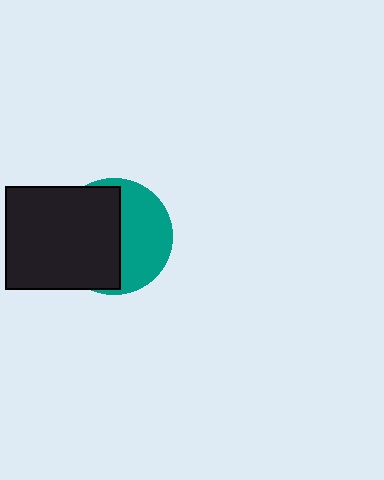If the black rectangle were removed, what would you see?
You would see the complete teal circle.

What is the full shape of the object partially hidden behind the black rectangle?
The partially hidden object is a teal circle.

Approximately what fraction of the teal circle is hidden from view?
Roughly 55% of the teal circle is hidden behind the black rectangle.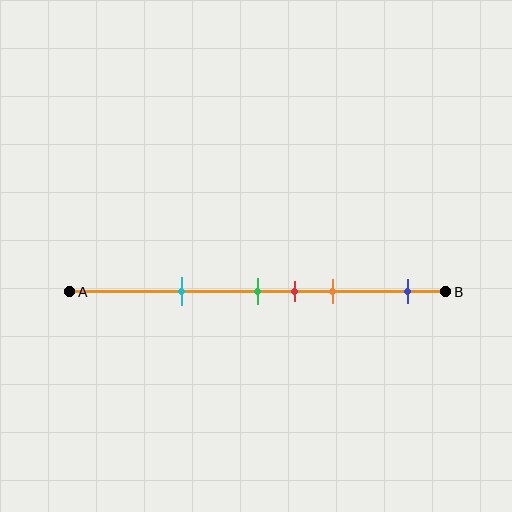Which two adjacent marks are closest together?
The green and red marks are the closest adjacent pair.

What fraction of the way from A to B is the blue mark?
The blue mark is approximately 90% (0.9) of the way from A to B.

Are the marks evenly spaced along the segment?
No, the marks are not evenly spaced.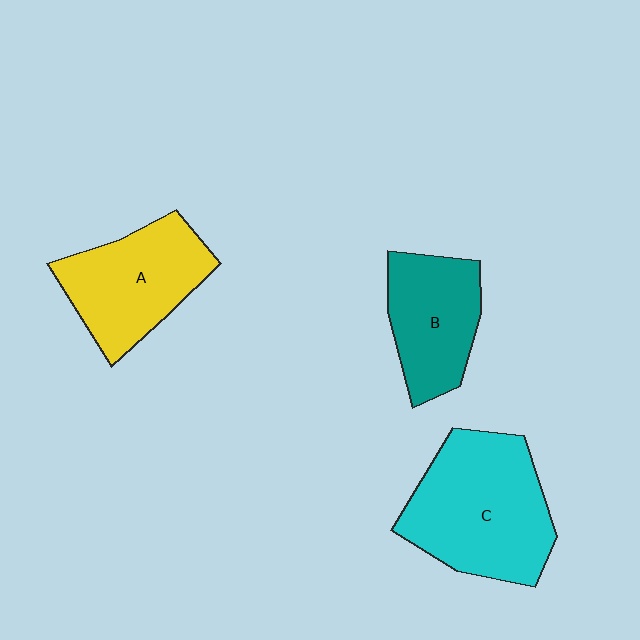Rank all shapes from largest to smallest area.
From largest to smallest: C (cyan), A (yellow), B (teal).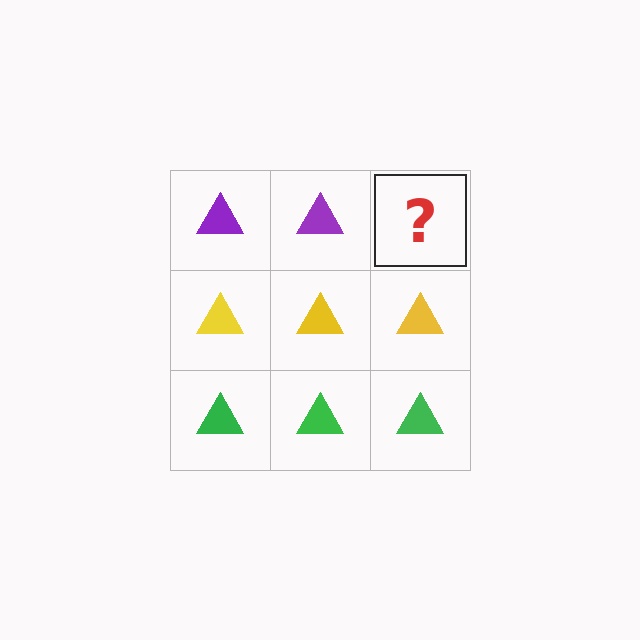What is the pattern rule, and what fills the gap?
The rule is that each row has a consistent color. The gap should be filled with a purple triangle.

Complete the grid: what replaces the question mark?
The question mark should be replaced with a purple triangle.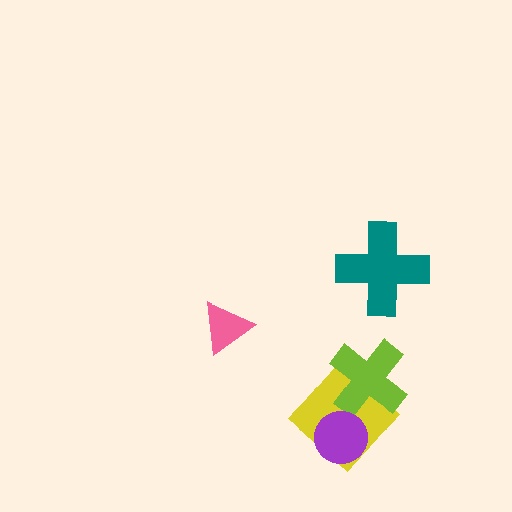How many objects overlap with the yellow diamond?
2 objects overlap with the yellow diamond.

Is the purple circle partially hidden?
No, no other shape covers it.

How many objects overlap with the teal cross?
0 objects overlap with the teal cross.